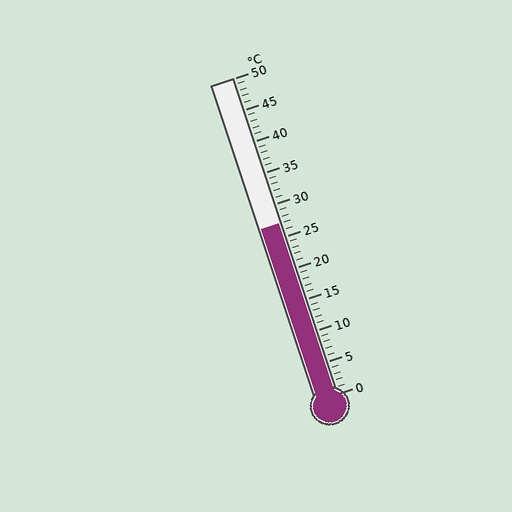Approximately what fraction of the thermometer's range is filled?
The thermometer is filled to approximately 55% of its range.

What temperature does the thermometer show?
The thermometer shows approximately 27°C.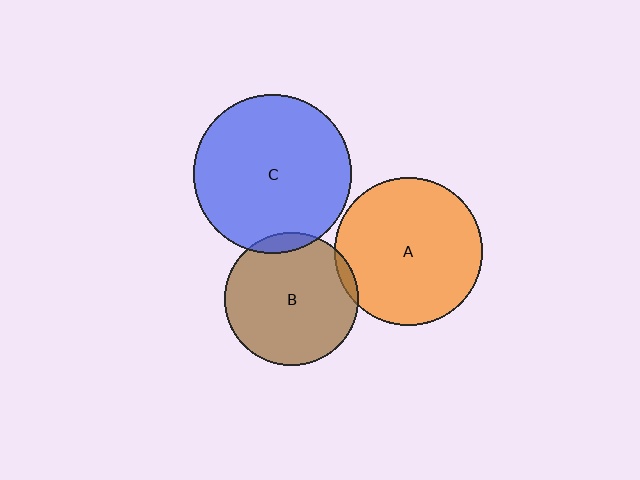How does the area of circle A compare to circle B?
Approximately 1.2 times.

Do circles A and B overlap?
Yes.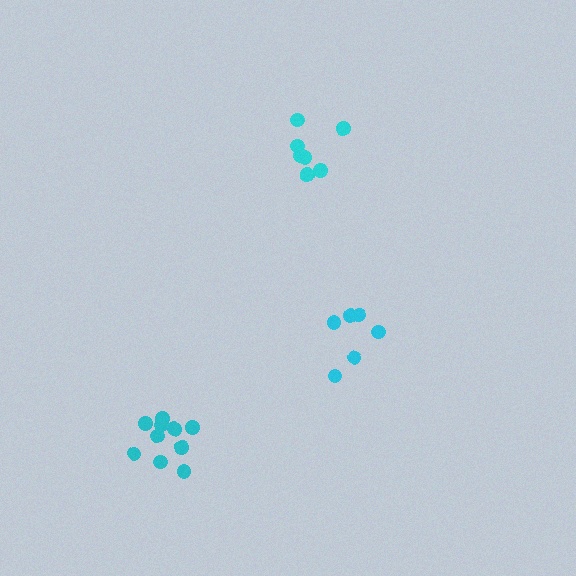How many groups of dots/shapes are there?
There are 3 groups.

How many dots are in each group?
Group 1: 10 dots, Group 2: 7 dots, Group 3: 6 dots (23 total).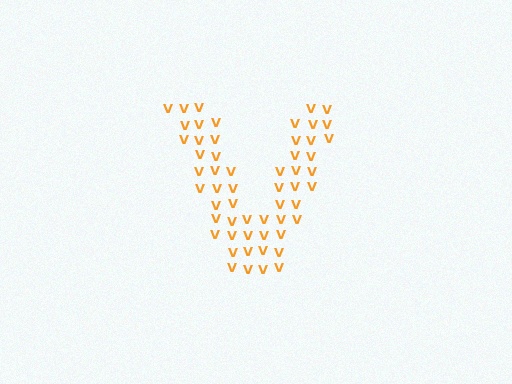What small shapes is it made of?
It is made of small letter V's.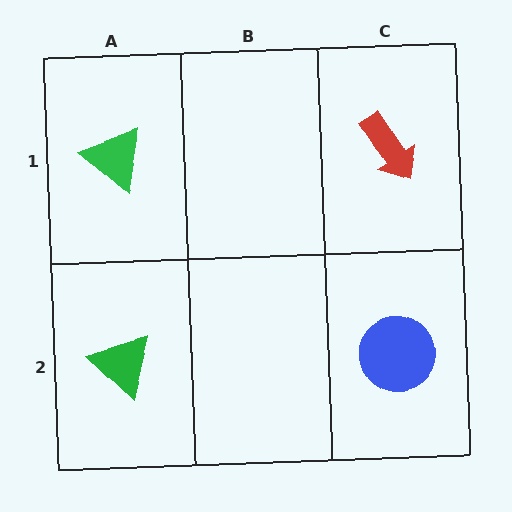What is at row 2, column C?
A blue circle.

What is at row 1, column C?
A red arrow.